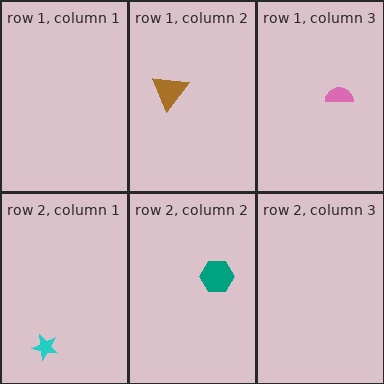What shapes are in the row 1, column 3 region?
The pink semicircle.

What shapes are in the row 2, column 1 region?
The cyan star.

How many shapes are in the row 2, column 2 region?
1.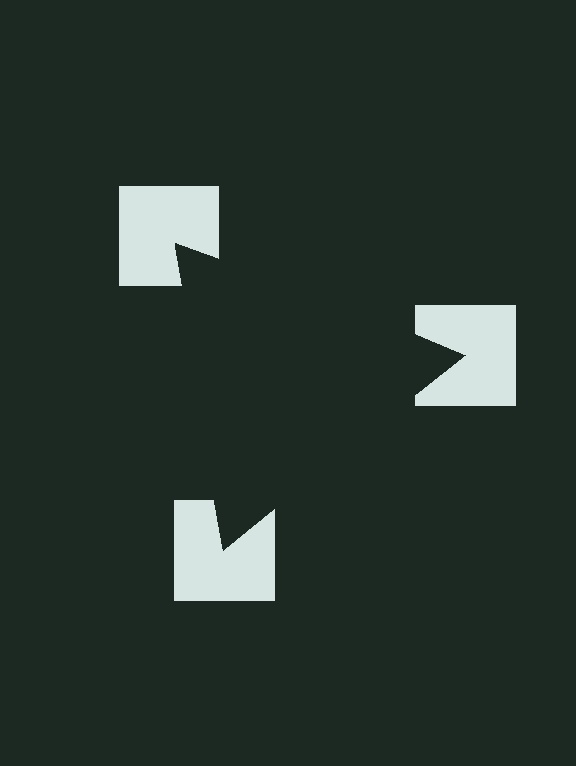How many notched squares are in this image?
There are 3 — one at each vertex of the illusory triangle.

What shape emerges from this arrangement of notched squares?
An illusory triangle — its edges are inferred from the aligned wedge cuts in the notched squares, not physically drawn.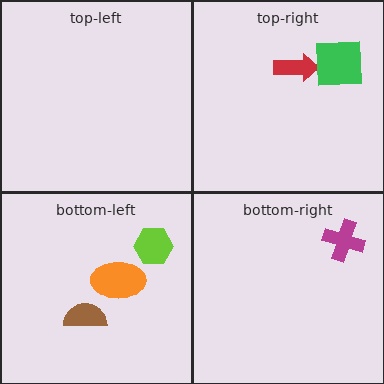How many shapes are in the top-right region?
2.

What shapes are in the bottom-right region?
The magenta cross.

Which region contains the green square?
The top-right region.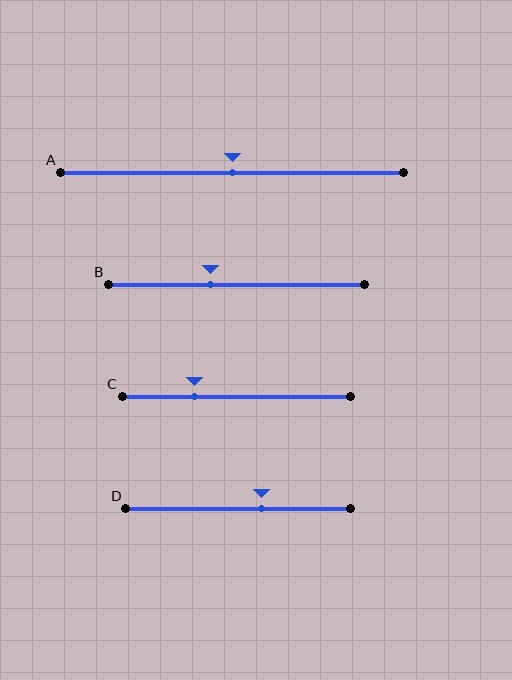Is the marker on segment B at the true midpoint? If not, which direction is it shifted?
No, the marker on segment B is shifted to the left by about 10% of the segment length.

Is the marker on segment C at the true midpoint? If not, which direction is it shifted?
No, the marker on segment C is shifted to the left by about 19% of the segment length.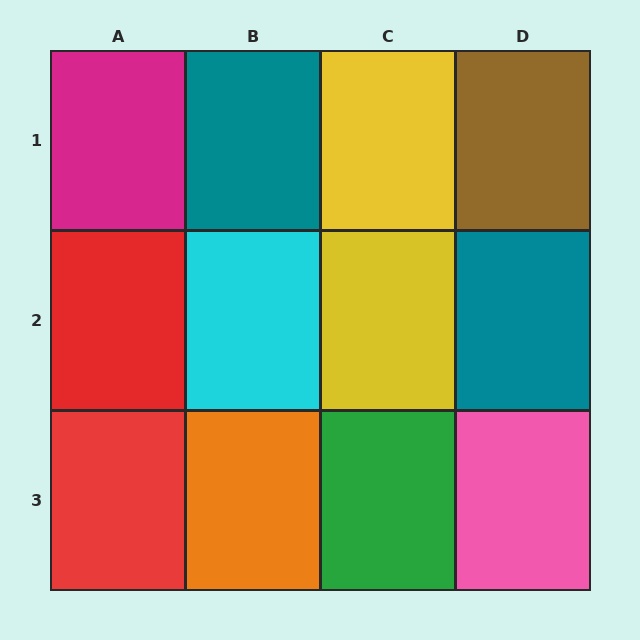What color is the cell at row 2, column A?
Red.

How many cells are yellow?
2 cells are yellow.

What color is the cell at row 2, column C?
Yellow.